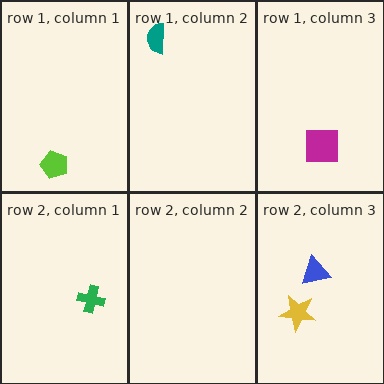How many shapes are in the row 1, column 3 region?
1.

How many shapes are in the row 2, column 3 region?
2.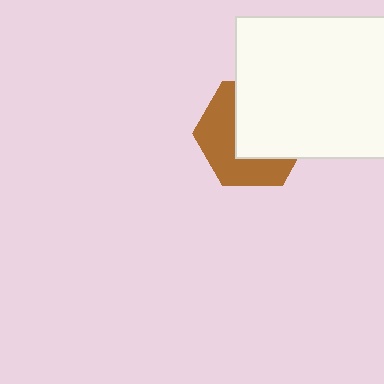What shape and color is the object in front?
The object in front is a white rectangle.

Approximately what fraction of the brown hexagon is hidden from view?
Roughly 53% of the brown hexagon is hidden behind the white rectangle.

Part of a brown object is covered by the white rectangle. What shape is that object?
It is a hexagon.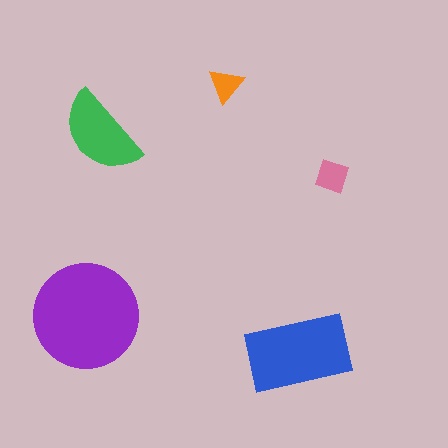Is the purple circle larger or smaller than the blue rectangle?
Larger.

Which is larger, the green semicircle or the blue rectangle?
The blue rectangle.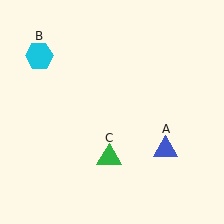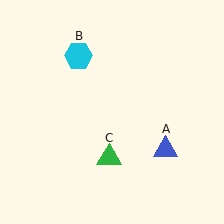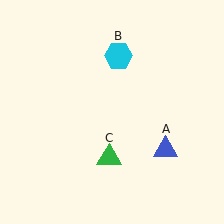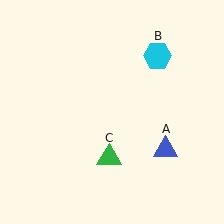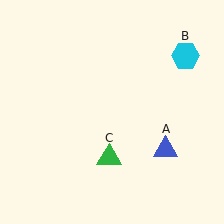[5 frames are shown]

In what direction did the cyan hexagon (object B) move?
The cyan hexagon (object B) moved right.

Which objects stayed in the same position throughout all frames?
Blue triangle (object A) and green triangle (object C) remained stationary.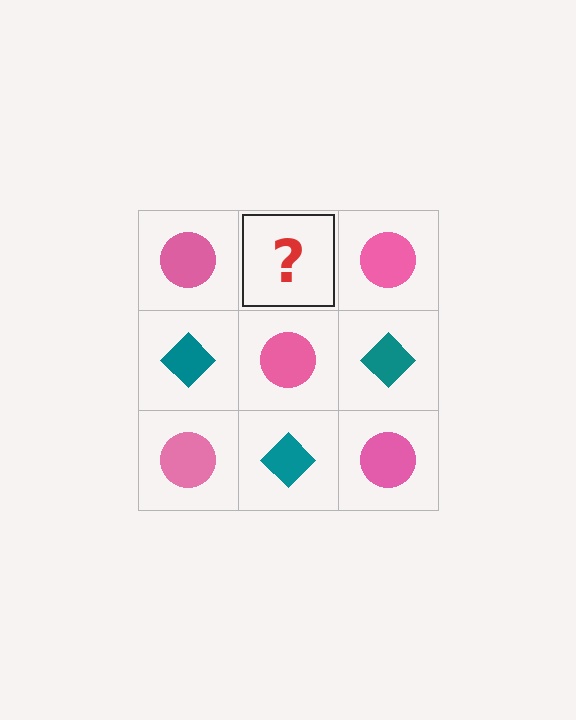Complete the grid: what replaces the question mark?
The question mark should be replaced with a teal diamond.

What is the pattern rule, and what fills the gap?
The rule is that it alternates pink circle and teal diamond in a checkerboard pattern. The gap should be filled with a teal diamond.